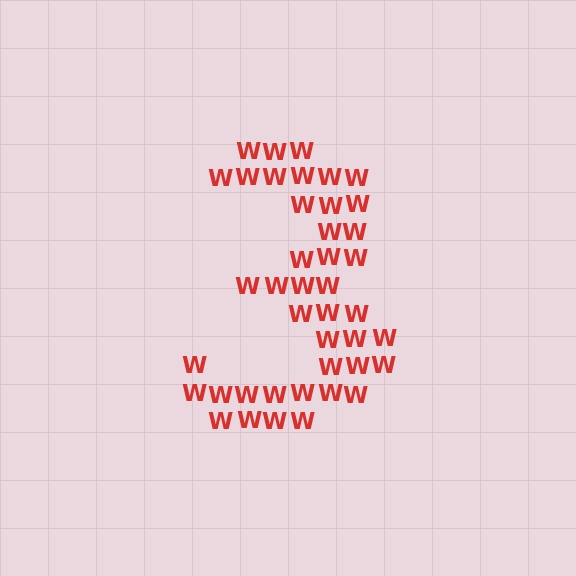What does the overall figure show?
The overall figure shows the digit 3.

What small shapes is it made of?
It is made of small letter W's.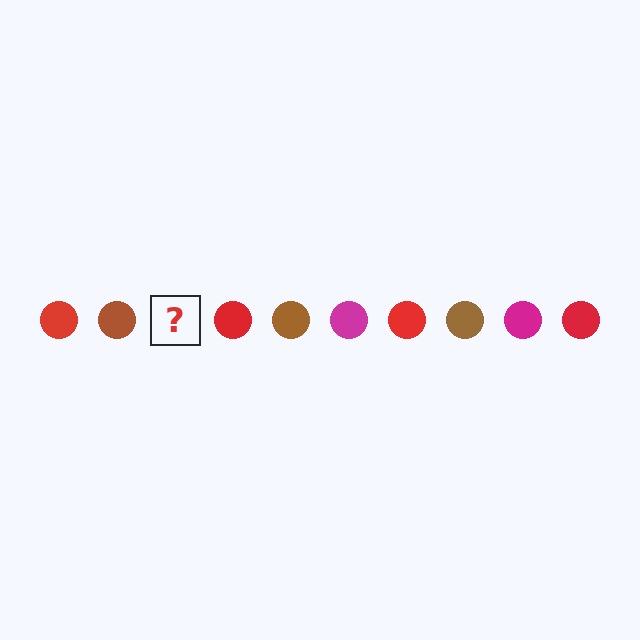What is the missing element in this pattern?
The missing element is a magenta circle.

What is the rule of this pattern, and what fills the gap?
The rule is that the pattern cycles through red, brown, magenta circles. The gap should be filled with a magenta circle.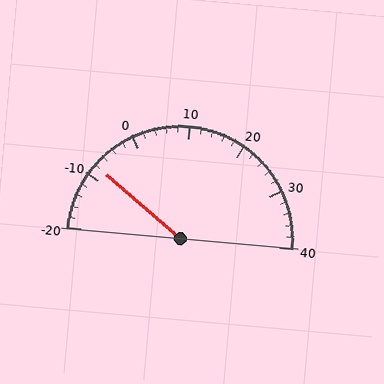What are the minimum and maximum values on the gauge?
The gauge ranges from -20 to 40.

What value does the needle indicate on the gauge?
The needle indicates approximately -8.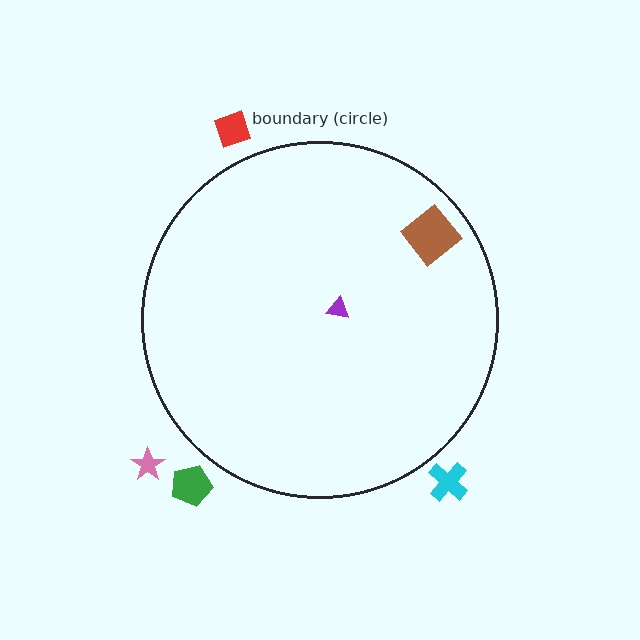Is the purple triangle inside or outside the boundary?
Inside.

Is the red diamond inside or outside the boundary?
Outside.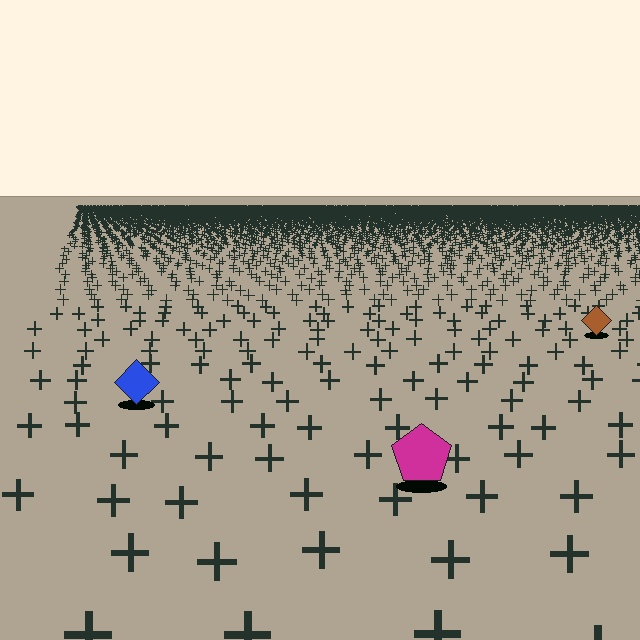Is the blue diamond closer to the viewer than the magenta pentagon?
No. The magenta pentagon is closer — you can tell from the texture gradient: the ground texture is coarser near it.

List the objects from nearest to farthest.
From nearest to farthest: the magenta pentagon, the blue diamond, the brown diamond.